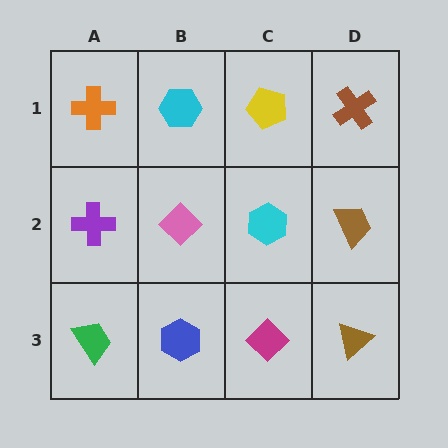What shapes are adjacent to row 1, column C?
A cyan hexagon (row 2, column C), a cyan hexagon (row 1, column B), a brown cross (row 1, column D).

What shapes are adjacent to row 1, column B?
A pink diamond (row 2, column B), an orange cross (row 1, column A), a yellow pentagon (row 1, column C).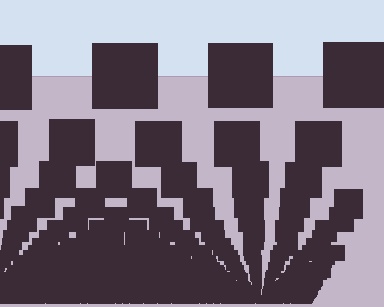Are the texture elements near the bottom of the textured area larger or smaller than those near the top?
Smaller. The gradient is inverted — elements near the bottom are smaller and denser.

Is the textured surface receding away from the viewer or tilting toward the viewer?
The surface appears to tilt toward the viewer. Texture elements get larger and sparser toward the top.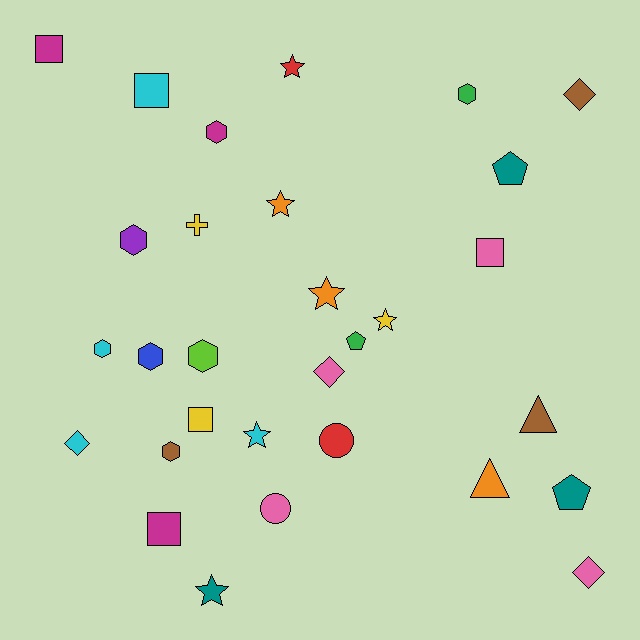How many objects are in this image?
There are 30 objects.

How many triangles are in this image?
There are 2 triangles.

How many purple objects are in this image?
There is 1 purple object.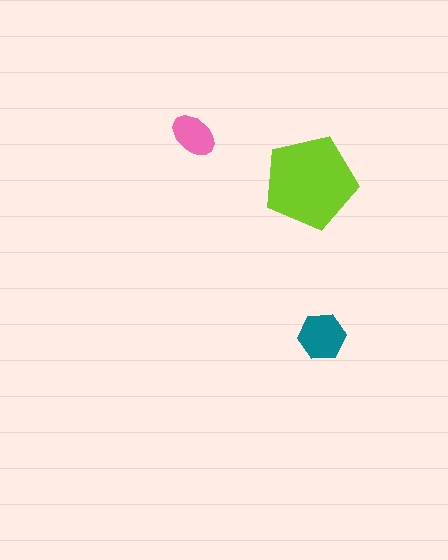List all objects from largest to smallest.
The lime pentagon, the teal hexagon, the pink ellipse.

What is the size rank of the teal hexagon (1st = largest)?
2nd.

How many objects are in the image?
There are 3 objects in the image.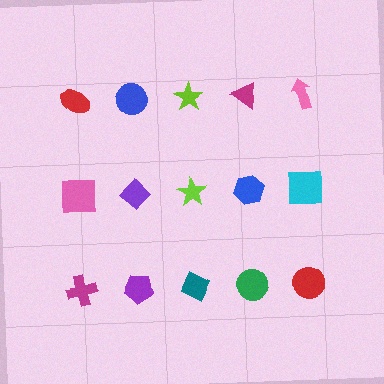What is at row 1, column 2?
A blue circle.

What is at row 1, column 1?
A red ellipse.